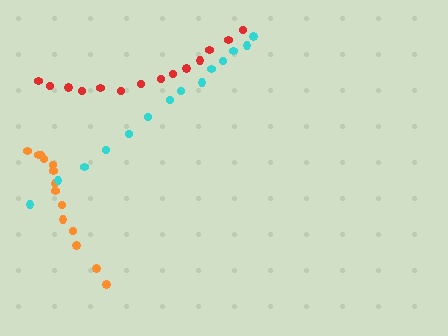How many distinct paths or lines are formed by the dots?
There are 3 distinct paths.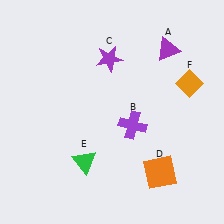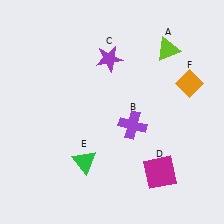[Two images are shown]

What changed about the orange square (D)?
In Image 1, D is orange. In Image 2, it changed to magenta.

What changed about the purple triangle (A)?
In Image 1, A is purple. In Image 2, it changed to lime.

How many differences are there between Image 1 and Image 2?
There are 2 differences between the two images.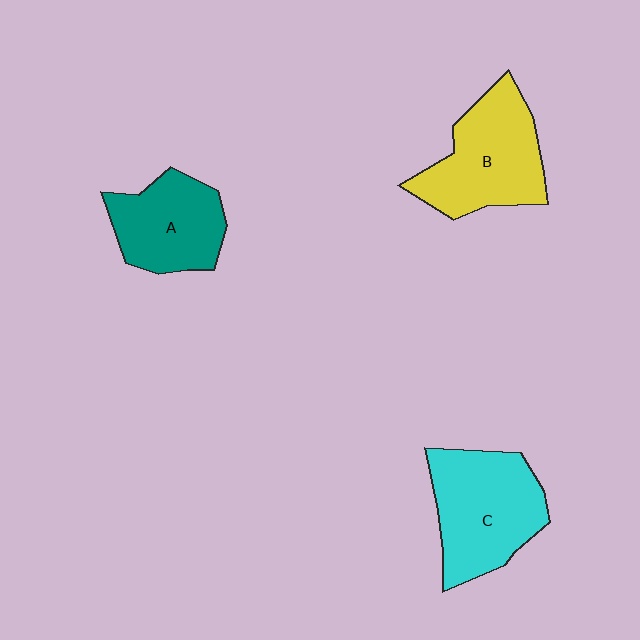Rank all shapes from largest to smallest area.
From largest to smallest: C (cyan), B (yellow), A (teal).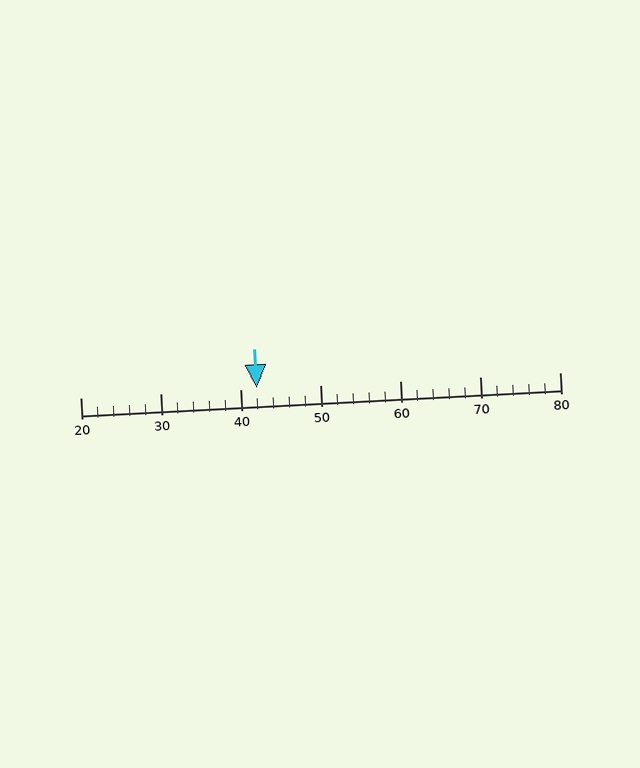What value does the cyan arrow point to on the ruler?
The cyan arrow points to approximately 42.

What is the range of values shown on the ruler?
The ruler shows values from 20 to 80.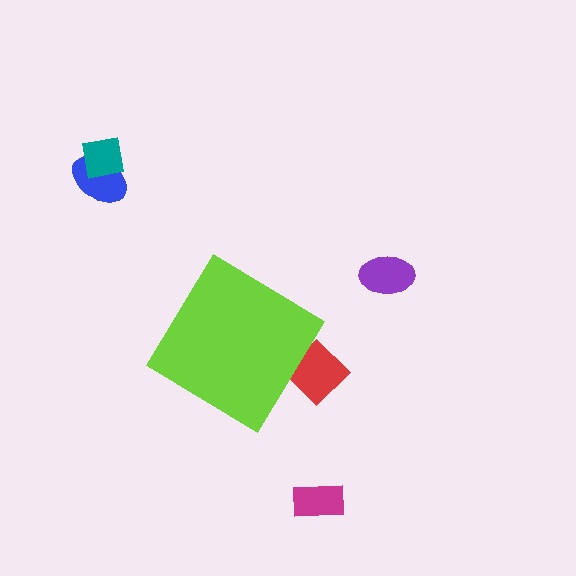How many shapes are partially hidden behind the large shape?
1 shape is partially hidden.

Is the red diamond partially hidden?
Yes, the red diamond is partially hidden behind the lime diamond.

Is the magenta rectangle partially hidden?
No, the magenta rectangle is fully visible.